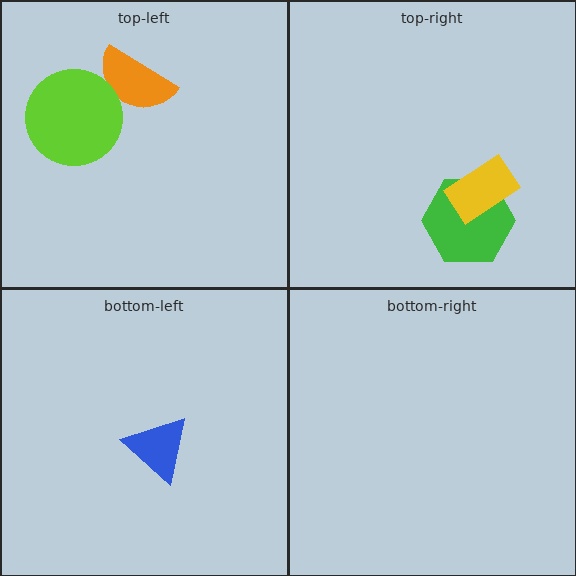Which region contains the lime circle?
The top-left region.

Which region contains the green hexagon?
The top-right region.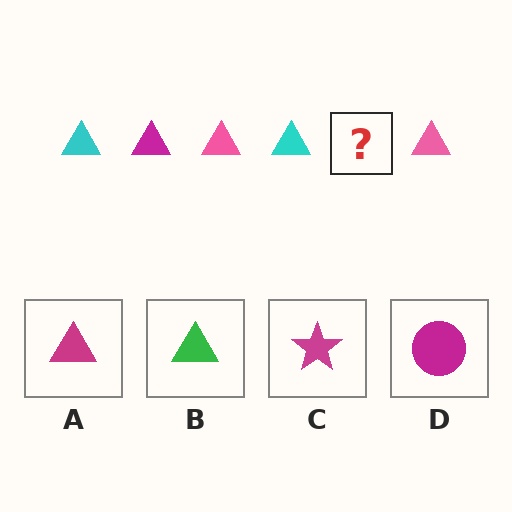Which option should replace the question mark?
Option A.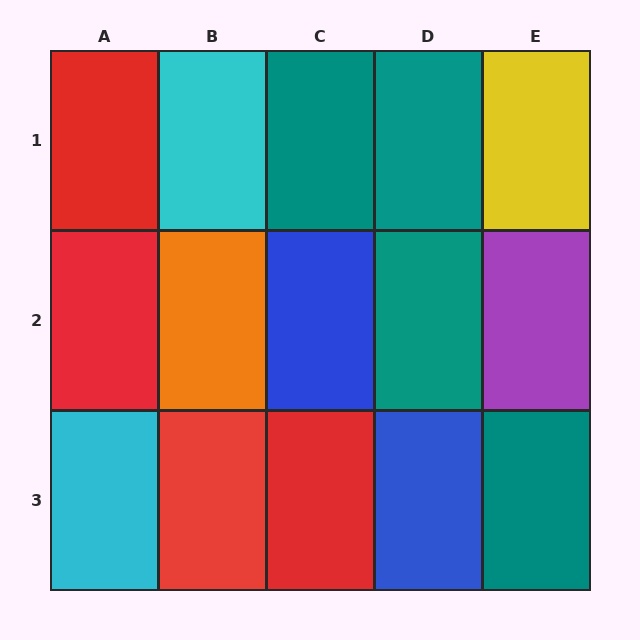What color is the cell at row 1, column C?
Teal.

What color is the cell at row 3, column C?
Red.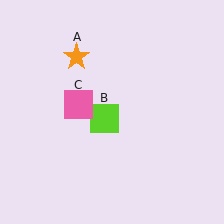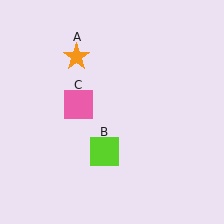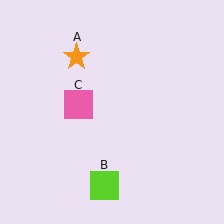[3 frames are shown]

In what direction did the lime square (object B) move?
The lime square (object B) moved down.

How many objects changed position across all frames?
1 object changed position: lime square (object B).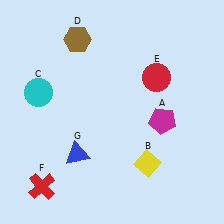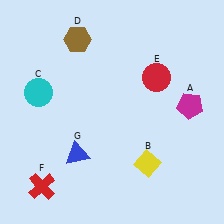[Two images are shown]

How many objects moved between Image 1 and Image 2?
1 object moved between the two images.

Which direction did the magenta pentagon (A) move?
The magenta pentagon (A) moved right.